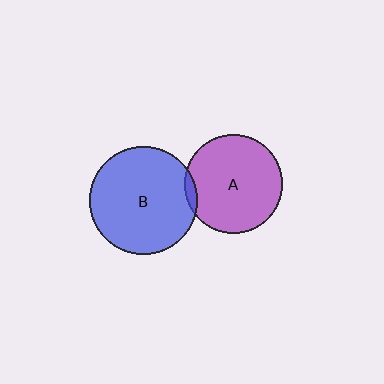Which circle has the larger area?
Circle B (blue).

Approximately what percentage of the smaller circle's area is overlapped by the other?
Approximately 5%.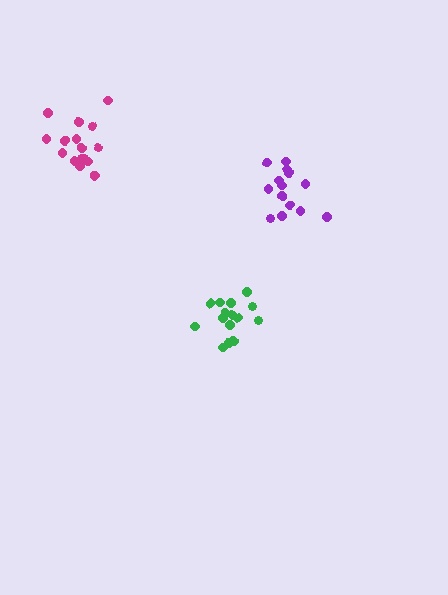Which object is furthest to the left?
The magenta cluster is leftmost.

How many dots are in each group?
Group 1: 16 dots, Group 2: 15 dots, Group 3: 14 dots (45 total).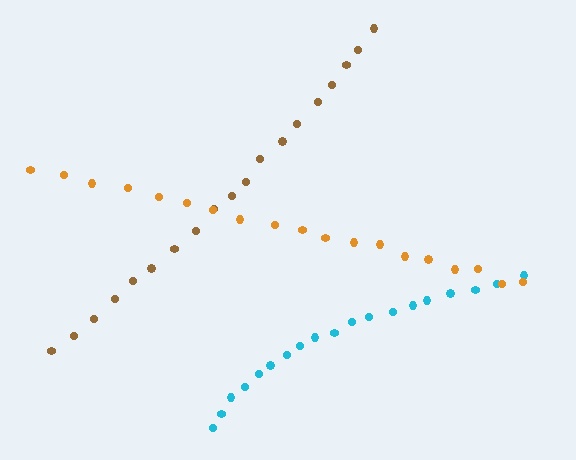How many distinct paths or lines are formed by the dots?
There are 3 distinct paths.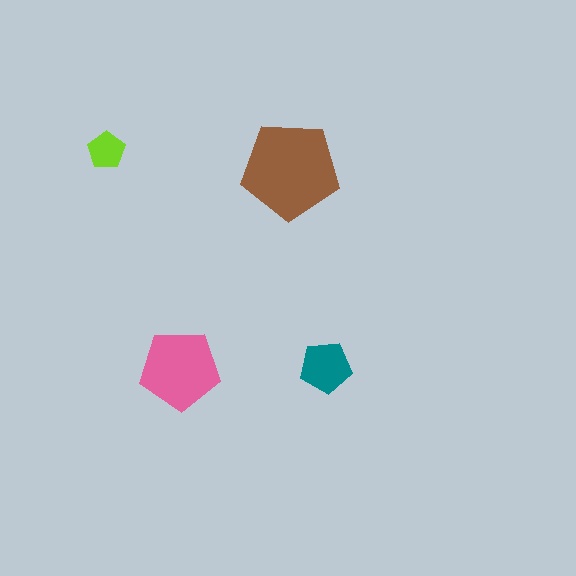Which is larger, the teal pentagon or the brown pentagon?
The brown one.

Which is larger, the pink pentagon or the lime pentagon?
The pink one.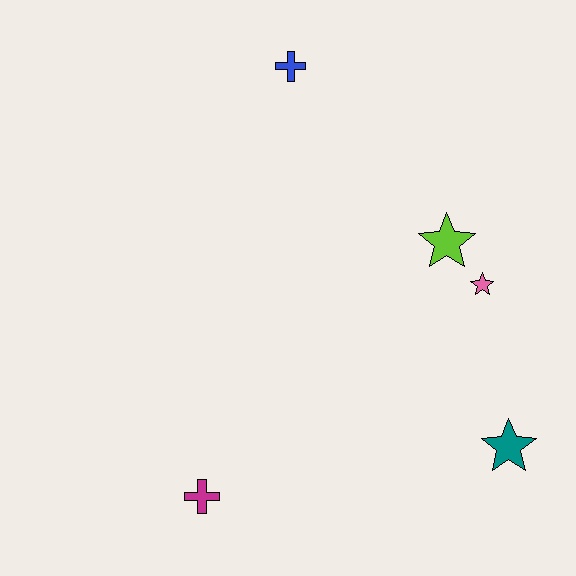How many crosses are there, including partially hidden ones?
There are 2 crosses.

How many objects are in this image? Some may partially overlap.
There are 5 objects.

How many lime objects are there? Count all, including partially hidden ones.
There is 1 lime object.